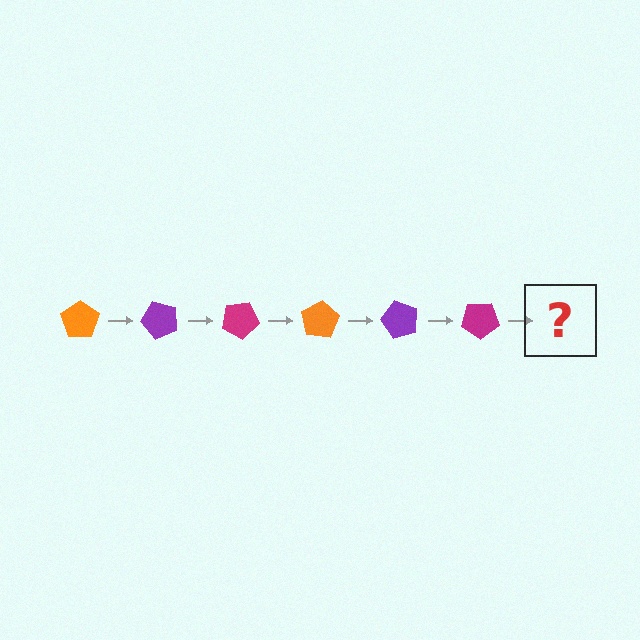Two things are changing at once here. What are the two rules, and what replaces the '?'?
The two rules are that it rotates 50 degrees each step and the color cycles through orange, purple, and magenta. The '?' should be an orange pentagon, rotated 300 degrees from the start.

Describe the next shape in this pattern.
It should be an orange pentagon, rotated 300 degrees from the start.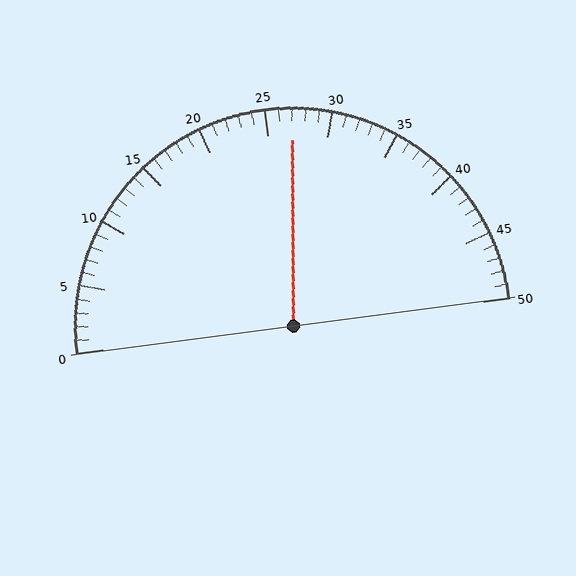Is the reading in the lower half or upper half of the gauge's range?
The reading is in the upper half of the range (0 to 50).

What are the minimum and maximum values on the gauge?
The gauge ranges from 0 to 50.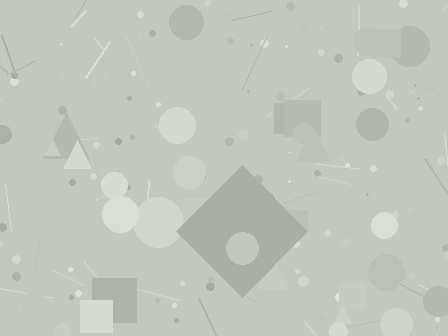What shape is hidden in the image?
A diamond is hidden in the image.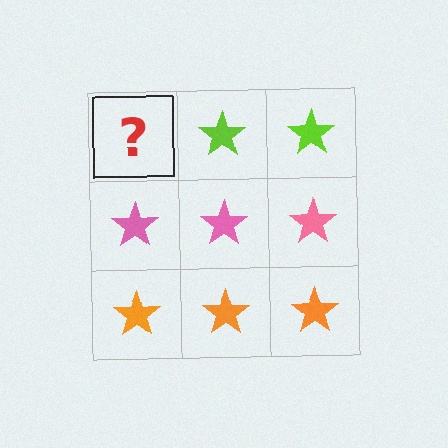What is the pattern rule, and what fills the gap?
The rule is that each row has a consistent color. The gap should be filled with a lime star.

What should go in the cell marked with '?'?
The missing cell should contain a lime star.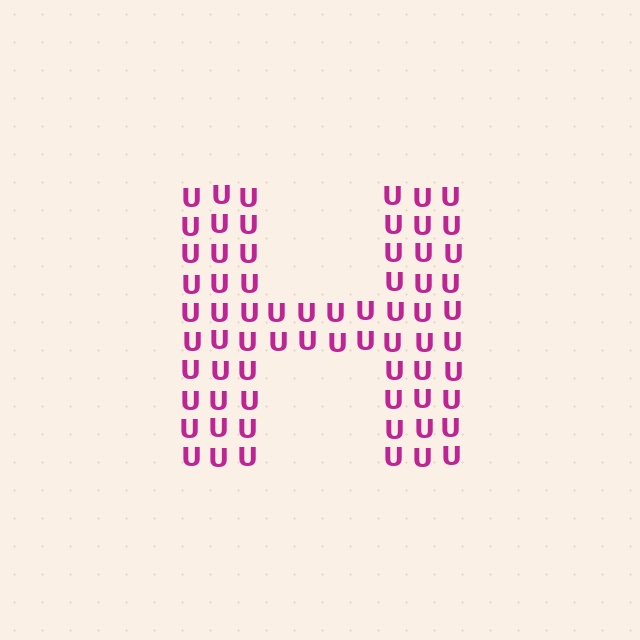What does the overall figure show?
The overall figure shows the letter H.